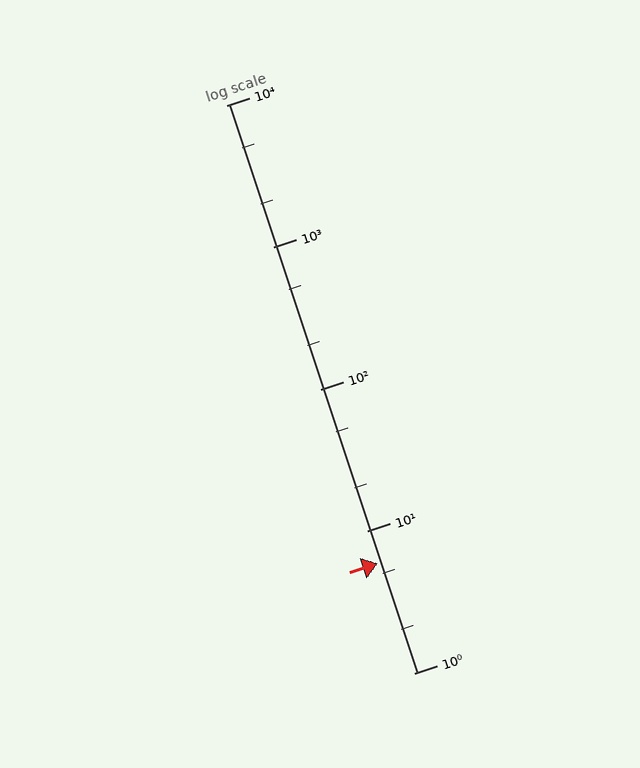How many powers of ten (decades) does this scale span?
The scale spans 4 decades, from 1 to 10000.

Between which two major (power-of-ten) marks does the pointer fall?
The pointer is between 1 and 10.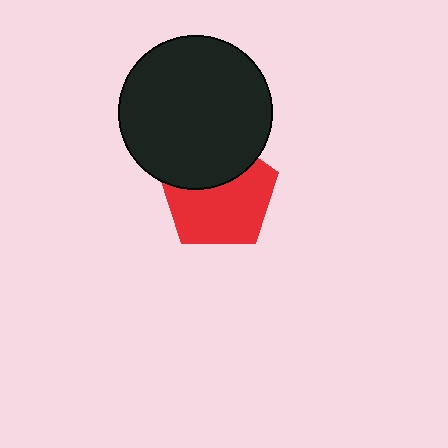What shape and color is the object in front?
The object in front is a black circle.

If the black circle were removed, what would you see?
You would see the complete red pentagon.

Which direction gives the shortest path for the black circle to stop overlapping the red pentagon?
Moving up gives the shortest separation.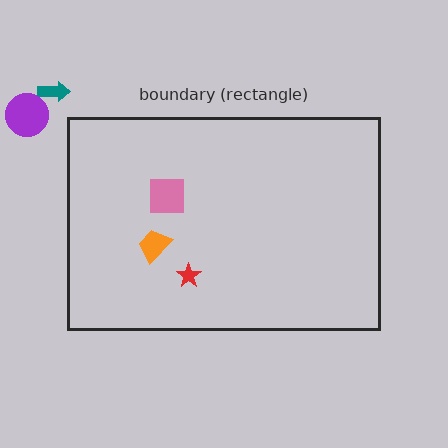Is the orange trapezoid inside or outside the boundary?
Inside.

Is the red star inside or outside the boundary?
Inside.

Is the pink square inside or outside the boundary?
Inside.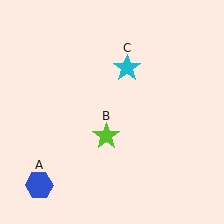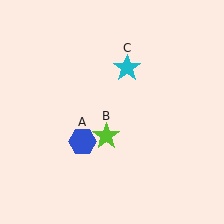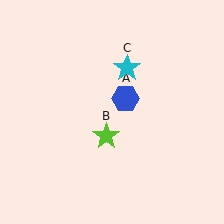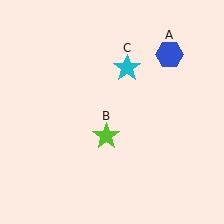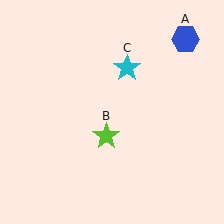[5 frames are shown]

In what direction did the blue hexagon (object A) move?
The blue hexagon (object A) moved up and to the right.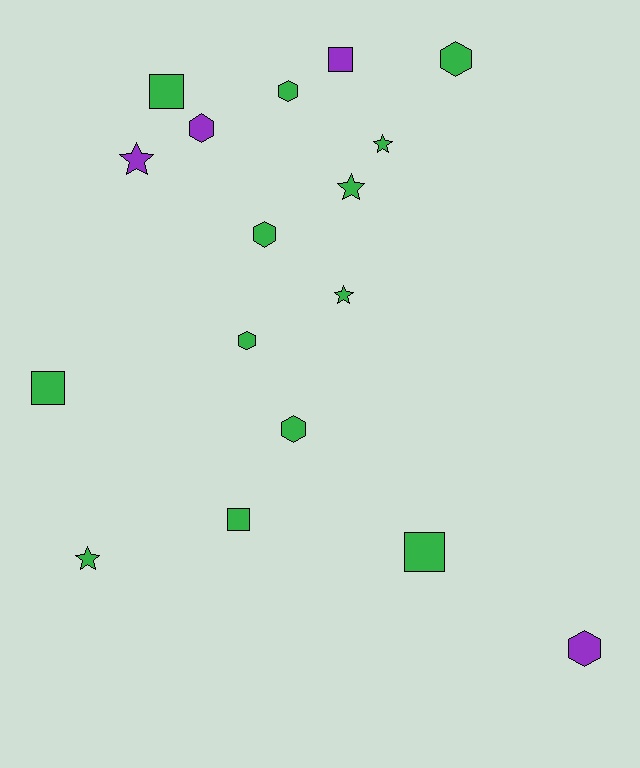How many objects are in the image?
There are 17 objects.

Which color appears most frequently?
Green, with 13 objects.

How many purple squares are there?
There is 1 purple square.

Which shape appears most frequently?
Hexagon, with 7 objects.